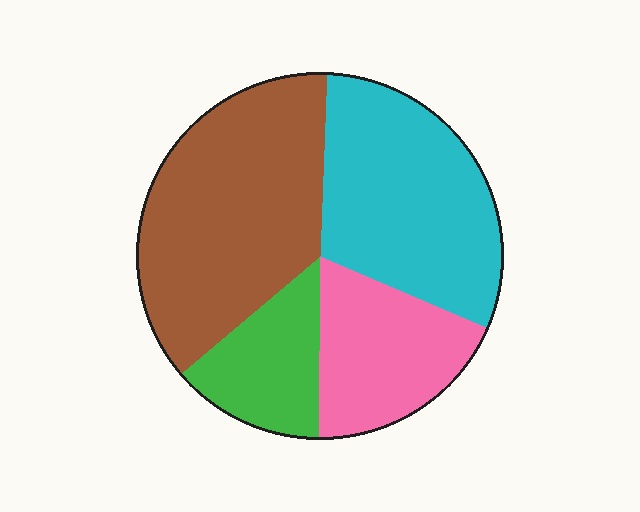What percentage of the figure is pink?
Pink covers around 20% of the figure.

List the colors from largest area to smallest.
From largest to smallest: brown, cyan, pink, green.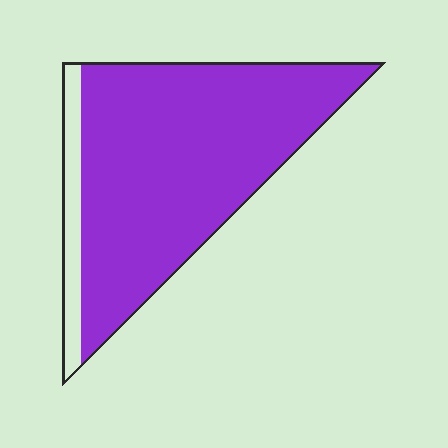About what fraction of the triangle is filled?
About seven eighths (7/8).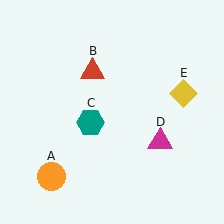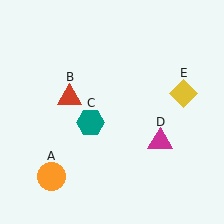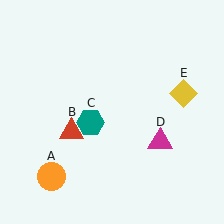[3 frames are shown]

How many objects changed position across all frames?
1 object changed position: red triangle (object B).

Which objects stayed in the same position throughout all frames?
Orange circle (object A) and teal hexagon (object C) and magenta triangle (object D) and yellow diamond (object E) remained stationary.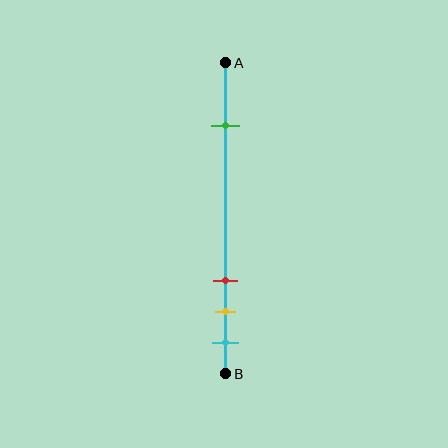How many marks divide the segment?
There are 4 marks dividing the segment.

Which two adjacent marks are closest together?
The yellow and cyan marks are the closest adjacent pair.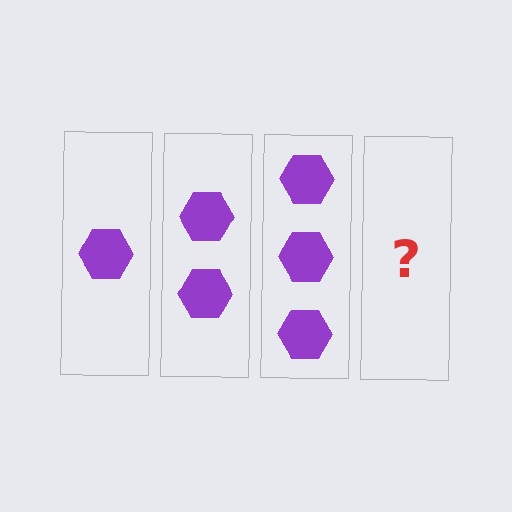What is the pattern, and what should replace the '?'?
The pattern is that each step adds one more hexagon. The '?' should be 4 hexagons.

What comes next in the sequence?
The next element should be 4 hexagons.